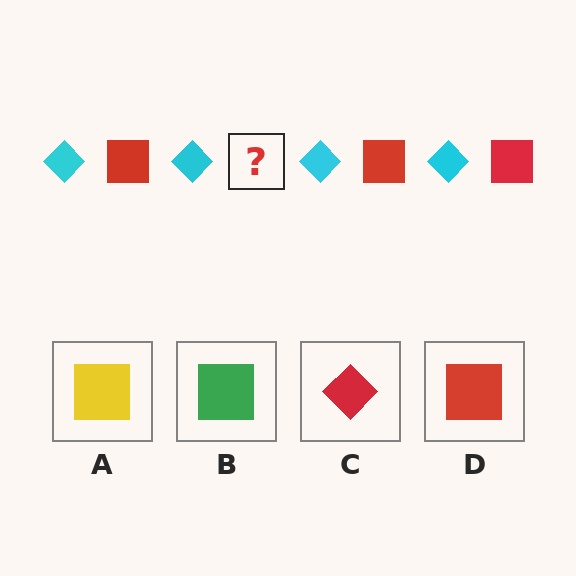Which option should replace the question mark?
Option D.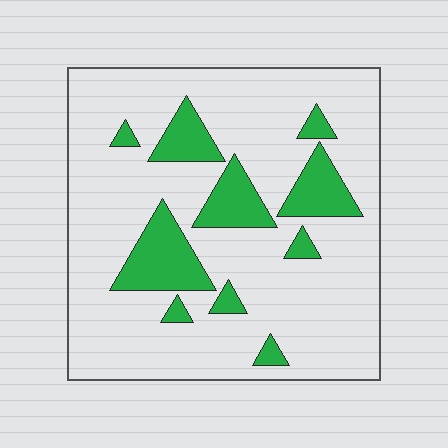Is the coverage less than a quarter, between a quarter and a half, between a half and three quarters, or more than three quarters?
Less than a quarter.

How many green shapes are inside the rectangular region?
10.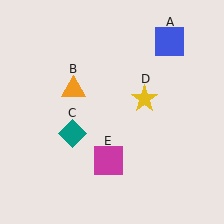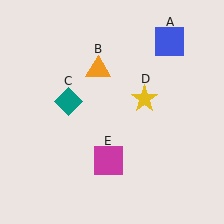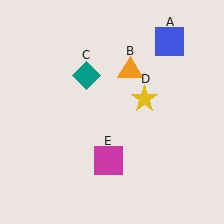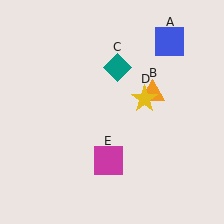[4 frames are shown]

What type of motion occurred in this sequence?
The orange triangle (object B), teal diamond (object C) rotated clockwise around the center of the scene.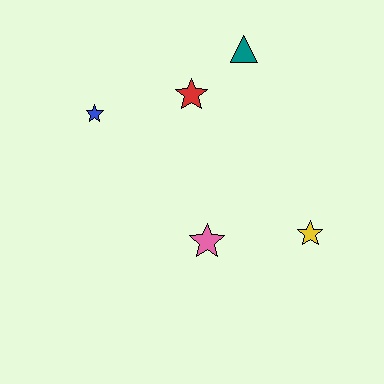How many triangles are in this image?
There is 1 triangle.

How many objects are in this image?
There are 5 objects.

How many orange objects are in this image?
There are no orange objects.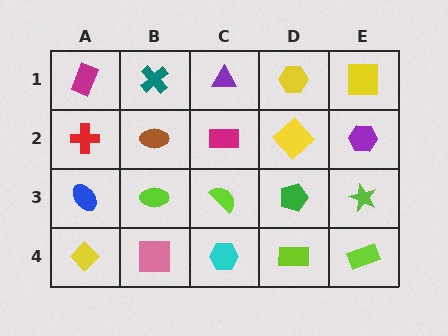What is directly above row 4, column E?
A lime star.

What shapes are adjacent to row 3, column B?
A brown ellipse (row 2, column B), a pink square (row 4, column B), a blue ellipse (row 3, column A), a lime semicircle (row 3, column C).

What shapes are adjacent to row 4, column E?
A lime star (row 3, column E), a lime rectangle (row 4, column D).